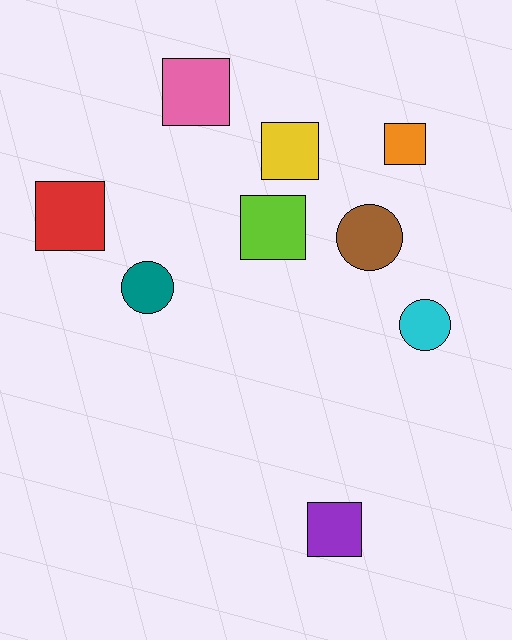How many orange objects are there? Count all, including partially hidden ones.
There is 1 orange object.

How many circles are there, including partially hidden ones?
There are 3 circles.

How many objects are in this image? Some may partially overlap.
There are 9 objects.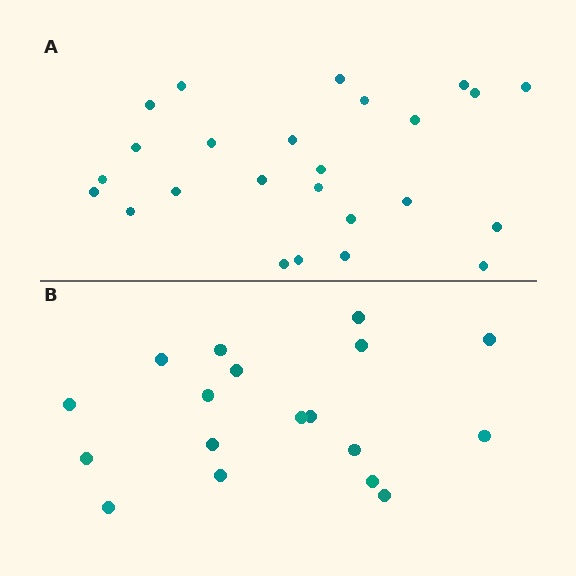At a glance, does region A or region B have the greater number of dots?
Region A (the top region) has more dots.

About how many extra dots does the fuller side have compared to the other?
Region A has roughly 8 or so more dots than region B.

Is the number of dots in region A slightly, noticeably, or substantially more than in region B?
Region A has noticeably more, but not dramatically so. The ratio is roughly 1.4 to 1.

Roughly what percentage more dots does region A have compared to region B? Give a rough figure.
About 40% more.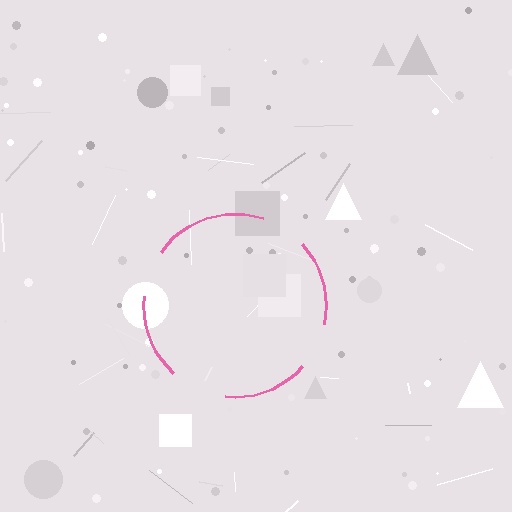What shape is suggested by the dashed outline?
The dashed outline suggests a circle.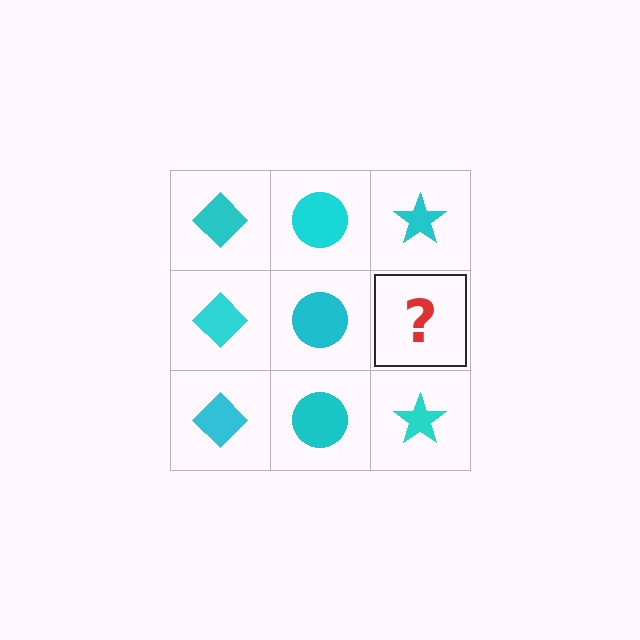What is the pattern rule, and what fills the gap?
The rule is that each column has a consistent shape. The gap should be filled with a cyan star.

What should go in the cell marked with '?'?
The missing cell should contain a cyan star.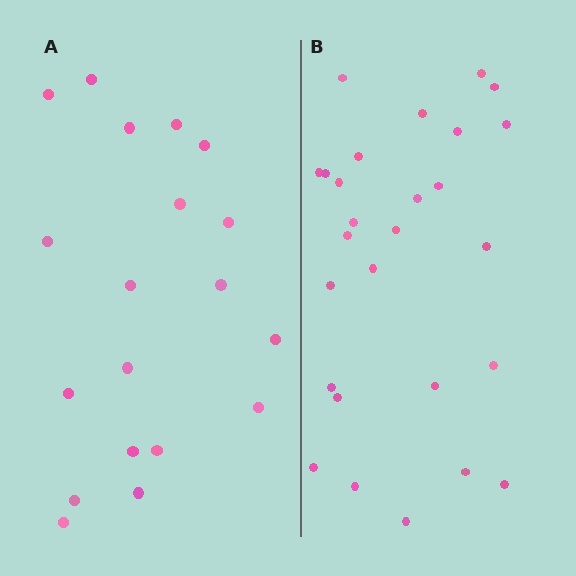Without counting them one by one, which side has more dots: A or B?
Region B (the right region) has more dots.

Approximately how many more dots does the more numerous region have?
Region B has roughly 8 or so more dots than region A.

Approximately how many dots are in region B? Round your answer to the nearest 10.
About 30 dots. (The exact count is 27, which rounds to 30.)